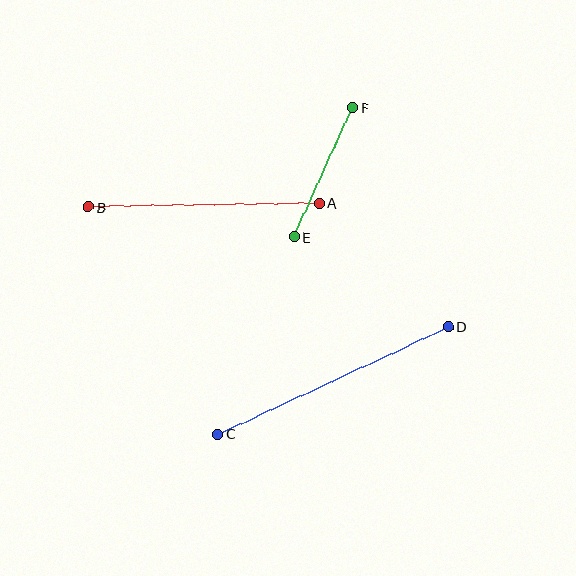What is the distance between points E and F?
The distance is approximately 142 pixels.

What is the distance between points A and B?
The distance is approximately 231 pixels.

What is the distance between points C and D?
The distance is approximately 254 pixels.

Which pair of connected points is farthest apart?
Points C and D are farthest apart.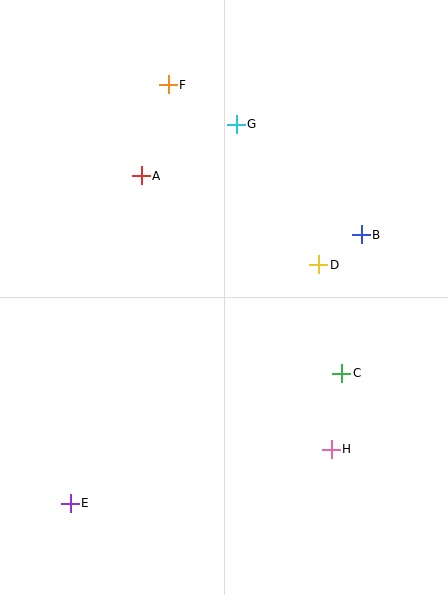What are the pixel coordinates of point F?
Point F is at (168, 85).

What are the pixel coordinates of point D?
Point D is at (319, 265).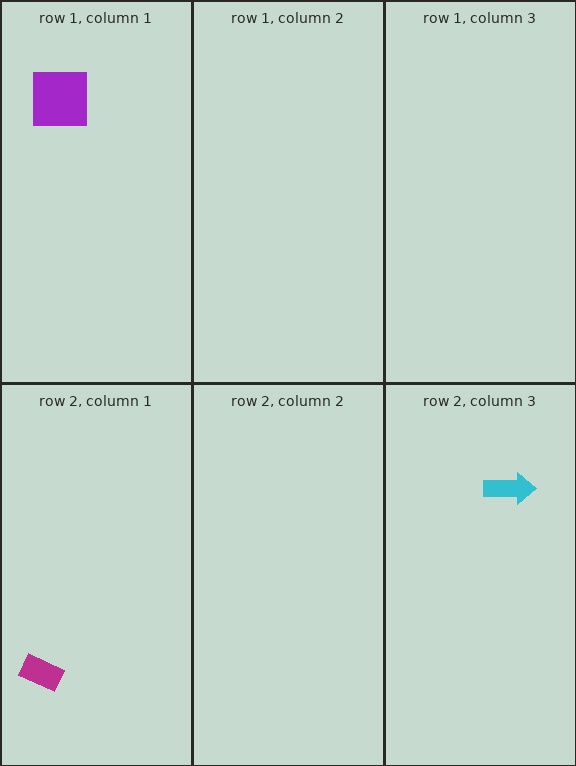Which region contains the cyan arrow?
The row 2, column 3 region.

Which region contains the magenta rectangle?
The row 2, column 1 region.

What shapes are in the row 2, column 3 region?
The cyan arrow.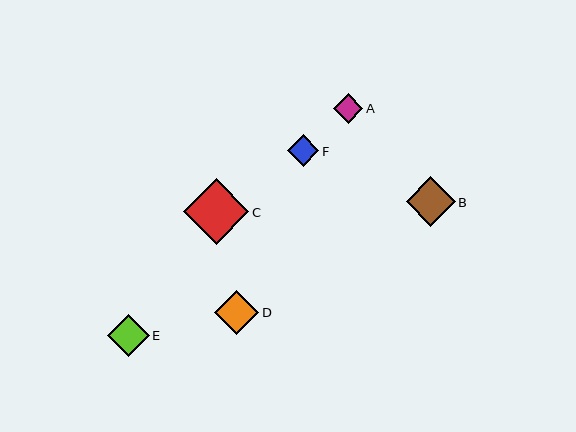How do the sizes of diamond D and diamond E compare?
Diamond D and diamond E are approximately the same size.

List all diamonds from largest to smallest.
From largest to smallest: C, B, D, E, F, A.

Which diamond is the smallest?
Diamond A is the smallest with a size of approximately 30 pixels.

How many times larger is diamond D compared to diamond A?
Diamond D is approximately 1.5 times the size of diamond A.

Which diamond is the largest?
Diamond C is the largest with a size of approximately 66 pixels.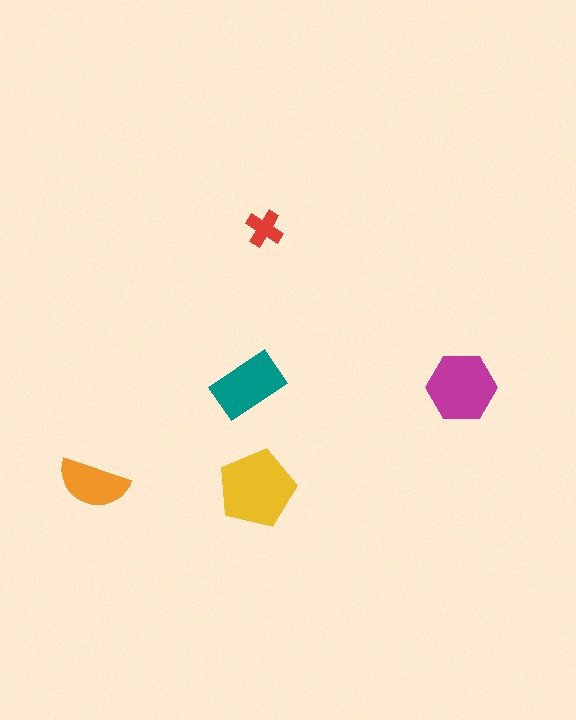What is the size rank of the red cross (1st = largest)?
5th.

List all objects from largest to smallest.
The yellow pentagon, the magenta hexagon, the teal rectangle, the orange semicircle, the red cross.